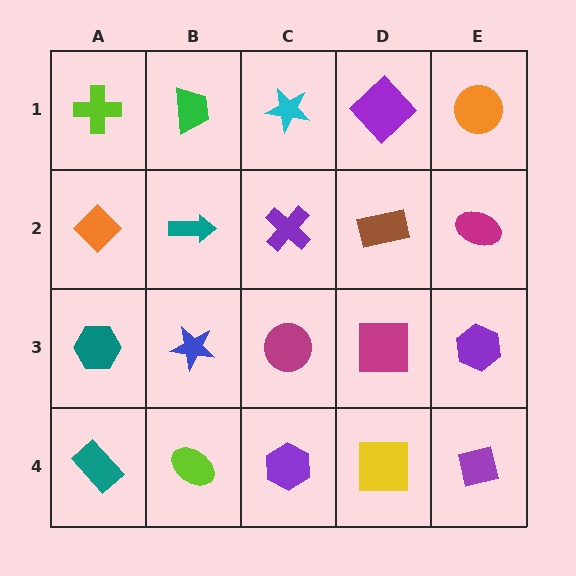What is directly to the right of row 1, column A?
A green trapezoid.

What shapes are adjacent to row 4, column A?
A teal hexagon (row 3, column A), a lime ellipse (row 4, column B).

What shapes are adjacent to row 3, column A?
An orange diamond (row 2, column A), a teal rectangle (row 4, column A), a blue star (row 3, column B).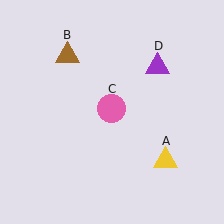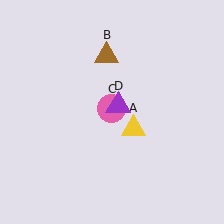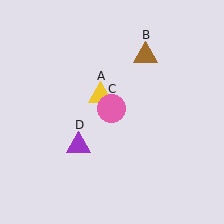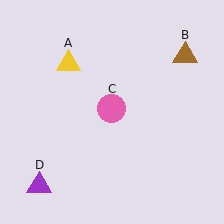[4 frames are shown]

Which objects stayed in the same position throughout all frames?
Pink circle (object C) remained stationary.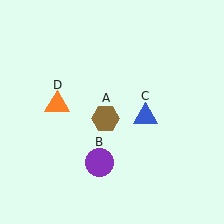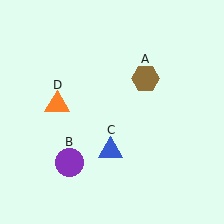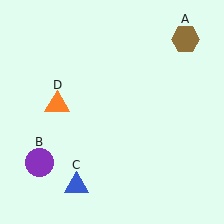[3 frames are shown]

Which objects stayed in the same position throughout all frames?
Orange triangle (object D) remained stationary.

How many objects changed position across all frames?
3 objects changed position: brown hexagon (object A), purple circle (object B), blue triangle (object C).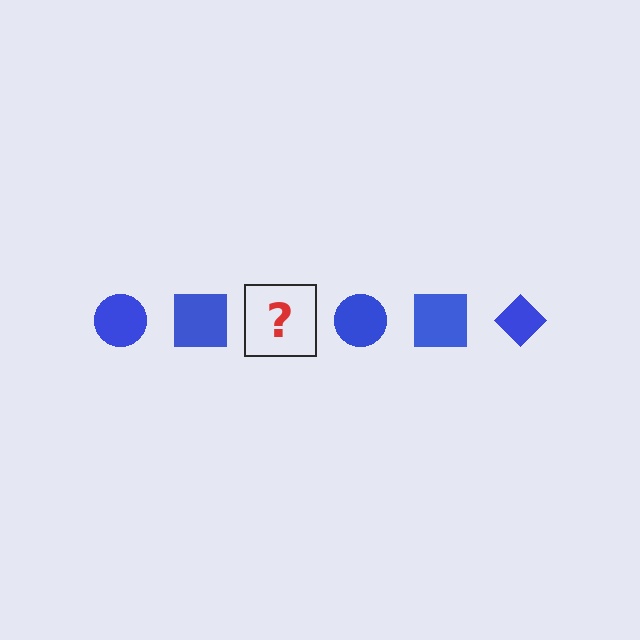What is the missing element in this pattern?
The missing element is a blue diamond.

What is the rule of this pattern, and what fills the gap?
The rule is that the pattern cycles through circle, square, diamond shapes in blue. The gap should be filled with a blue diamond.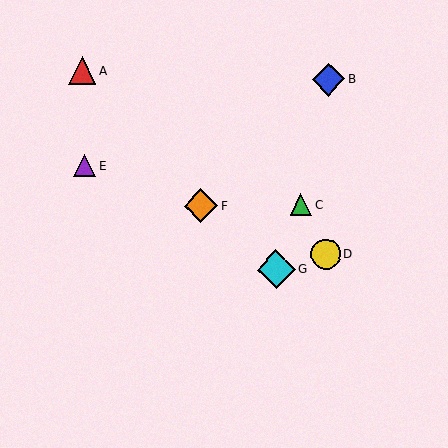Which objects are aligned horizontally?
Objects C, F are aligned horizontally.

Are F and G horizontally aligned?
No, F is at y≈206 and G is at y≈269.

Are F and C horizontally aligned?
Yes, both are at y≈206.